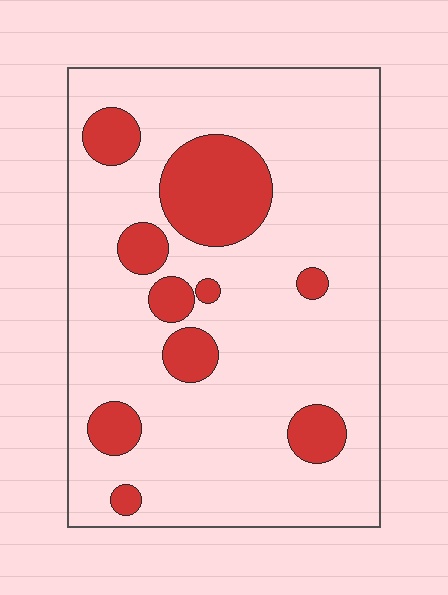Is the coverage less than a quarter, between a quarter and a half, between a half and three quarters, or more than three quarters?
Less than a quarter.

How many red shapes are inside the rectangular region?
10.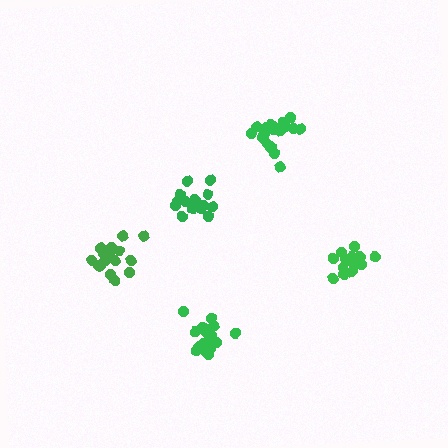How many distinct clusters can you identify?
There are 5 distinct clusters.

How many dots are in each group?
Group 1: 19 dots, Group 2: 17 dots, Group 3: 16 dots, Group 4: 20 dots, Group 5: 20 dots (92 total).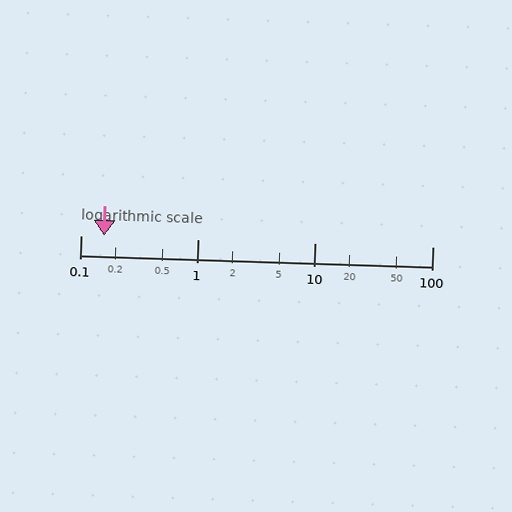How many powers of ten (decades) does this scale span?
The scale spans 3 decades, from 0.1 to 100.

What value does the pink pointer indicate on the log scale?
The pointer indicates approximately 0.16.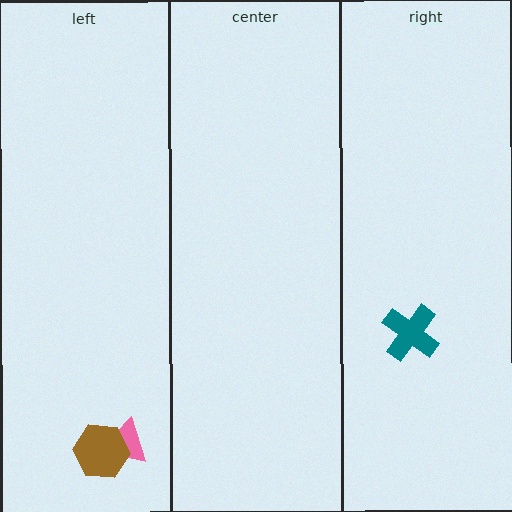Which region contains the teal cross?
The right region.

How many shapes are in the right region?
1.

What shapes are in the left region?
The pink triangle, the brown hexagon.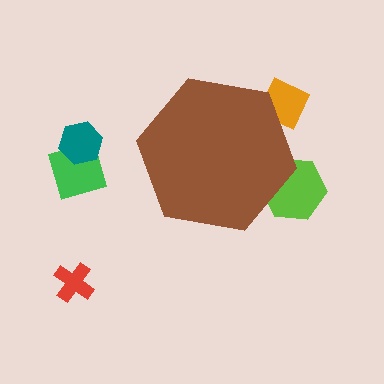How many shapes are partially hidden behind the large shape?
2 shapes are partially hidden.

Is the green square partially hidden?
No, the green square is fully visible.